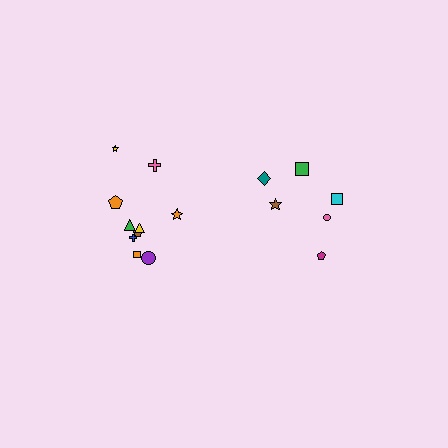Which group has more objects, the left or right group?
The left group.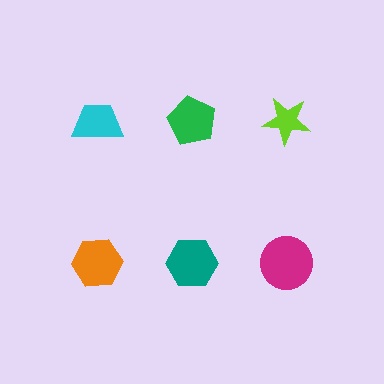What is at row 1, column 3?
A lime star.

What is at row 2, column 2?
A teal hexagon.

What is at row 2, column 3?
A magenta circle.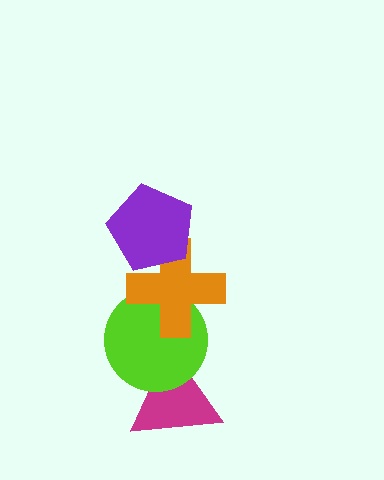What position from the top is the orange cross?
The orange cross is 2nd from the top.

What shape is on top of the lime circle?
The orange cross is on top of the lime circle.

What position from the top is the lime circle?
The lime circle is 3rd from the top.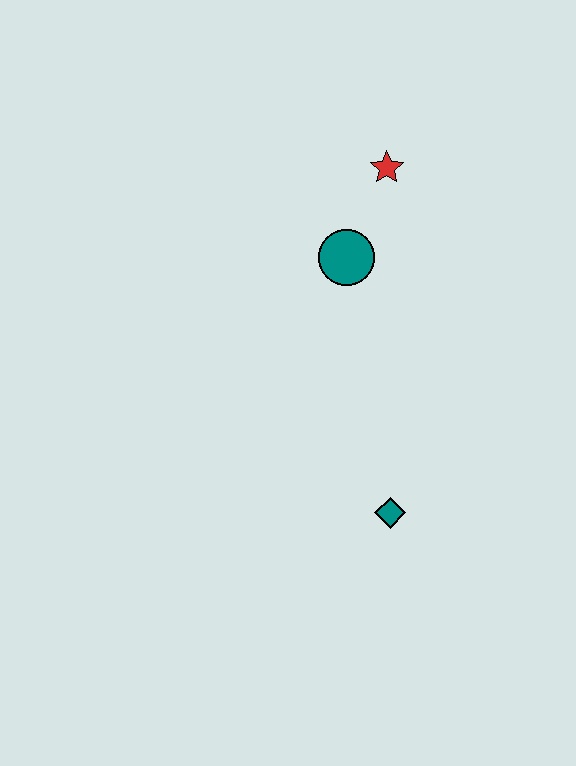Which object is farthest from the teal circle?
The teal diamond is farthest from the teal circle.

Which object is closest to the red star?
The teal circle is closest to the red star.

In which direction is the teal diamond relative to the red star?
The teal diamond is below the red star.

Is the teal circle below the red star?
Yes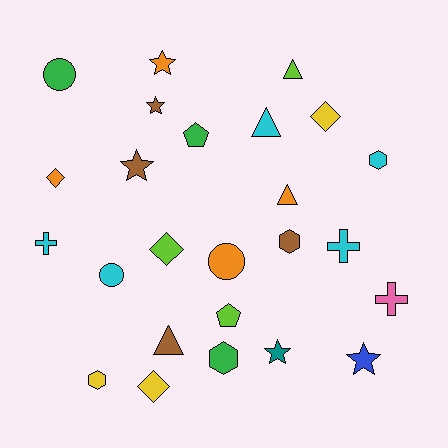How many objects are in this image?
There are 25 objects.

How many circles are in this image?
There are 3 circles.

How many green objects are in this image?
There are 3 green objects.